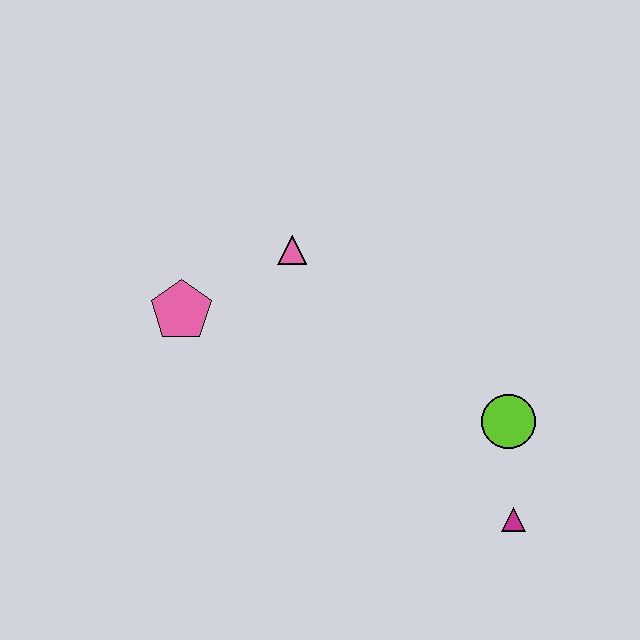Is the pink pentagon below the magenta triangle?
No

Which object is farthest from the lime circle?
The pink pentagon is farthest from the lime circle.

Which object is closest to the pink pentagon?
The pink triangle is closest to the pink pentagon.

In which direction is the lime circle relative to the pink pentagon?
The lime circle is to the right of the pink pentagon.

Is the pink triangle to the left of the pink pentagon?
No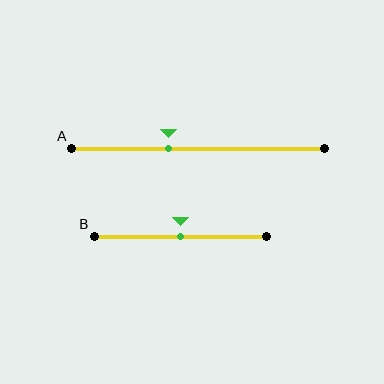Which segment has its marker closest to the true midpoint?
Segment B has its marker closest to the true midpoint.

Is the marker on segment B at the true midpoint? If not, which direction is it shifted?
Yes, the marker on segment B is at the true midpoint.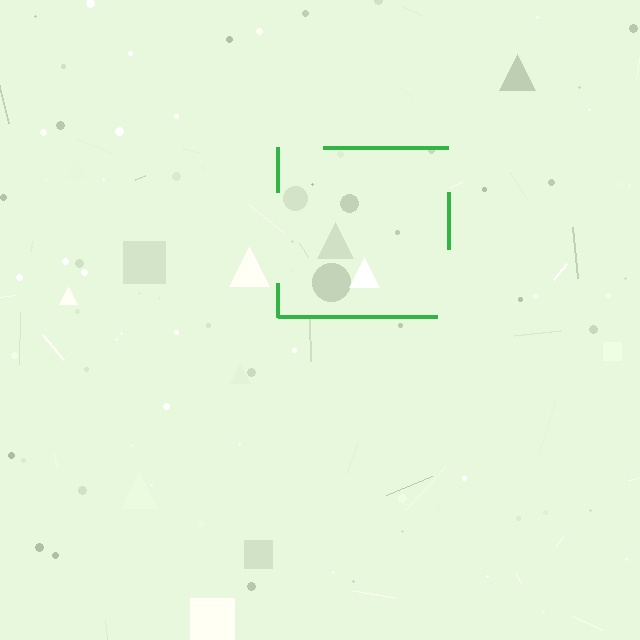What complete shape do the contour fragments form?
The contour fragments form a square.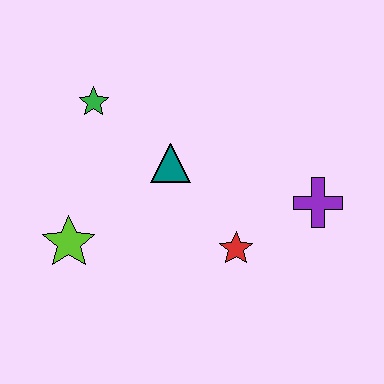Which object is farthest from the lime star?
The purple cross is farthest from the lime star.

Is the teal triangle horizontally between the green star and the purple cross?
Yes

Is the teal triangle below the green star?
Yes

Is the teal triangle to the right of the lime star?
Yes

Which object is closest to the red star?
The purple cross is closest to the red star.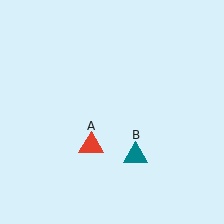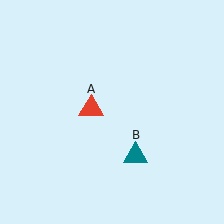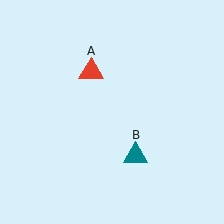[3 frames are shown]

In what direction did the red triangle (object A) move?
The red triangle (object A) moved up.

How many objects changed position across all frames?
1 object changed position: red triangle (object A).